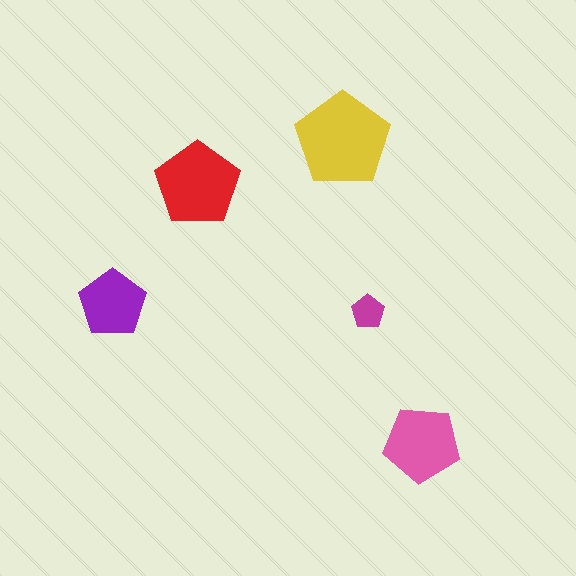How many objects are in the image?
There are 5 objects in the image.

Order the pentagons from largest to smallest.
the yellow one, the red one, the pink one, the purple one, the magenta one.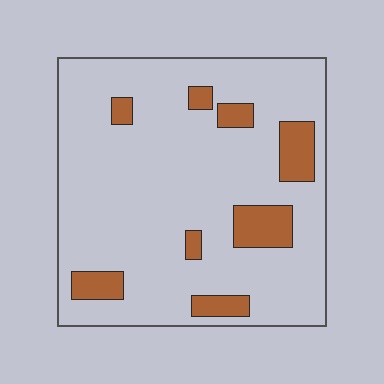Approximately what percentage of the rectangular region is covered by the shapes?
Approximately 15%.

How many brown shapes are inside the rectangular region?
8.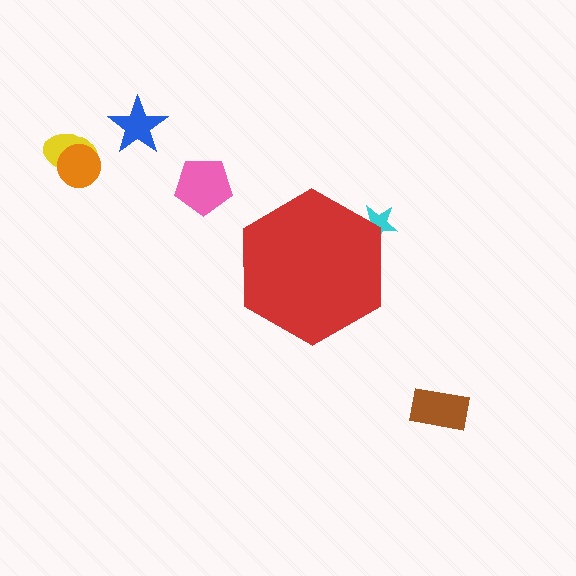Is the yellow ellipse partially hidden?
No, the yellow ellipse is fully visible.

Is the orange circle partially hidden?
No, the orange circle is fully visible.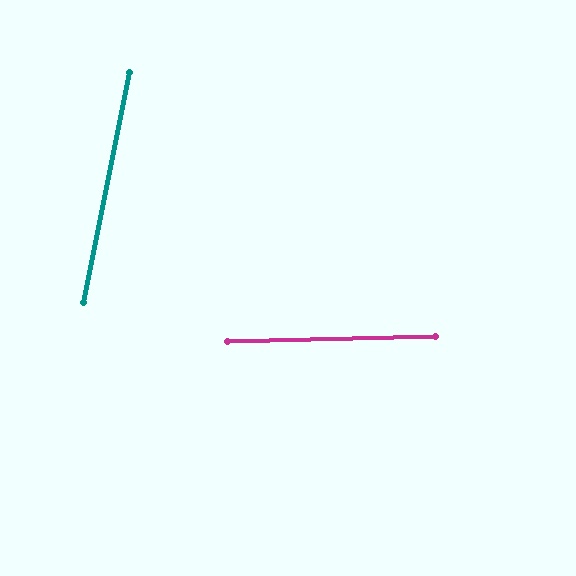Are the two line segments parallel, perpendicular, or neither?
Neither parallel nor perpendicular — they differ by about 78°.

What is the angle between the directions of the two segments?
Approximately 78 degrees.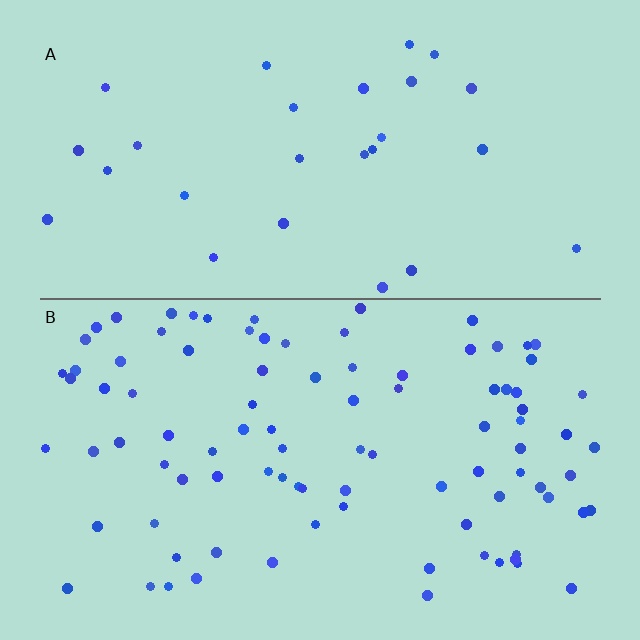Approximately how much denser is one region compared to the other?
Approximately 3.3× — region B over region A.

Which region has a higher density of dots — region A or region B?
B (the bottom).